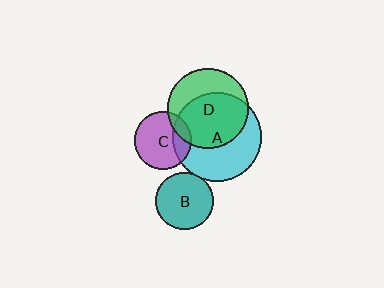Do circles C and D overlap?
Yes.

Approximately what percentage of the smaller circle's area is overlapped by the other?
Approximately 15%.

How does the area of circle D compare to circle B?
Approximately 1.9 times.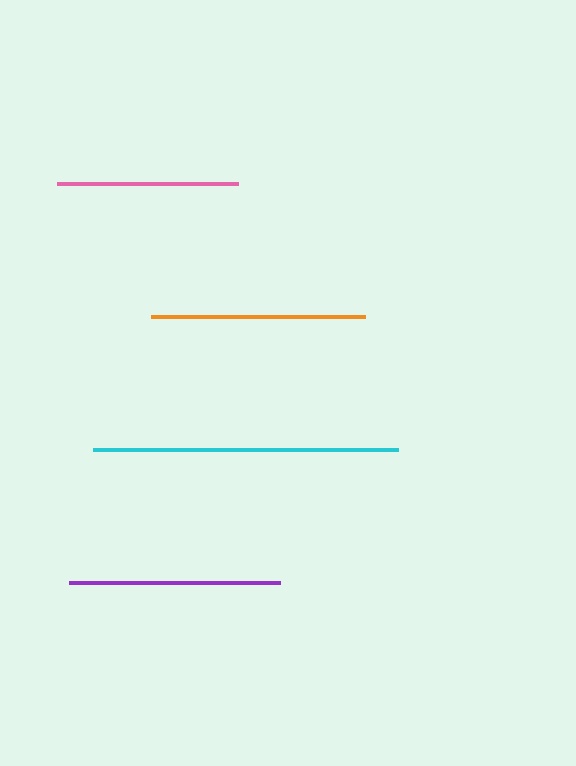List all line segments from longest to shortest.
From longest to shortest: cyan, orange, purple, pink.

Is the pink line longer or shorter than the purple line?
The purple line is longer than the pink line.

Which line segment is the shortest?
The pink line is the shortest at approximately 181 pixels.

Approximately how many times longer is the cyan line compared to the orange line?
The cyan line is approximately 1.4 times the length of the orange line.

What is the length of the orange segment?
The orange segment is approximately 213 pixels long.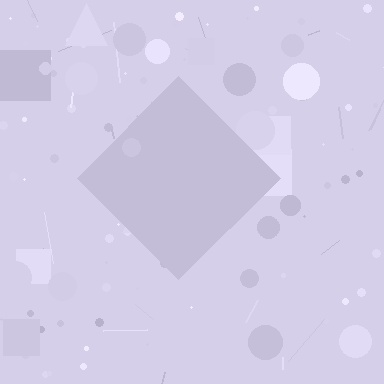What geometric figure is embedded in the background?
A diamond is embedded in the background.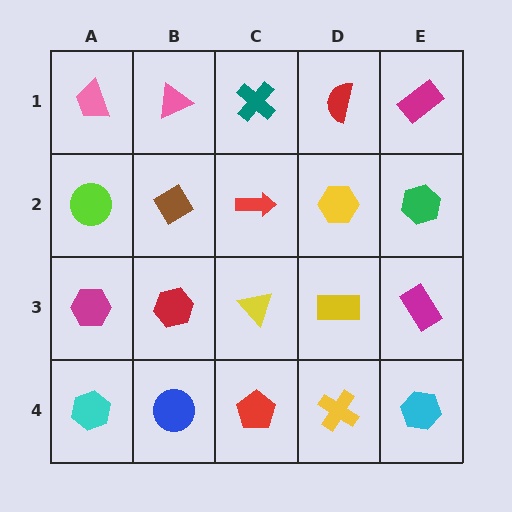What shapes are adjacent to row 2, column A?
A pink trapezoid (row 1, column A), a magenta hexagon (row 3, column A), a brown diamond (row 2, column B).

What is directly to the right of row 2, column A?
A brown diamond.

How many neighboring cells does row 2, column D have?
4.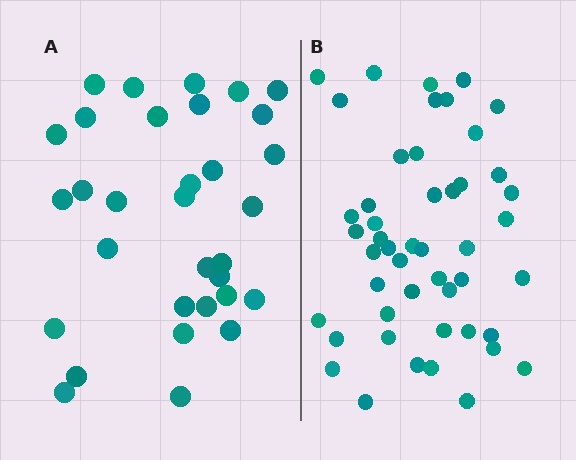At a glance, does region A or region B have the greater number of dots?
Region B (the right region) has more dots.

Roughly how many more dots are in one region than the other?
Region B has approximately 15 more dots than region A.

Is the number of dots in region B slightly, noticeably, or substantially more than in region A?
Region B has substantially more. The ratio is roughly 1.5 to 1.